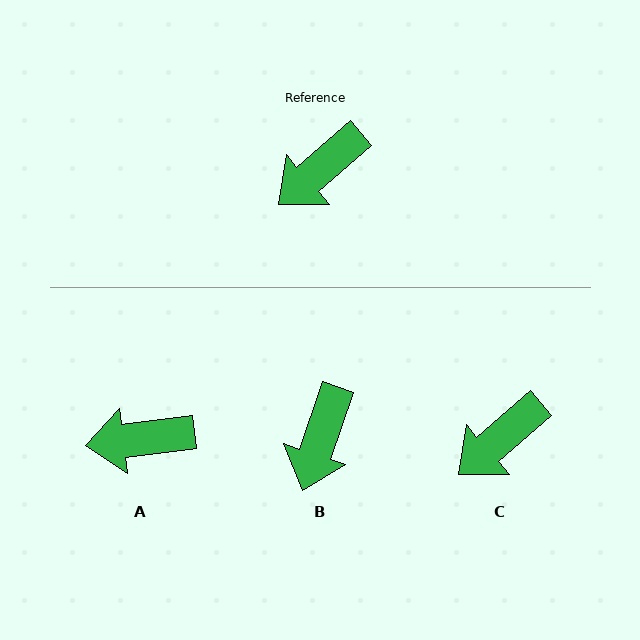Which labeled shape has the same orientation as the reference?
C.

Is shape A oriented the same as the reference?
No, it is off by about 34 degrees.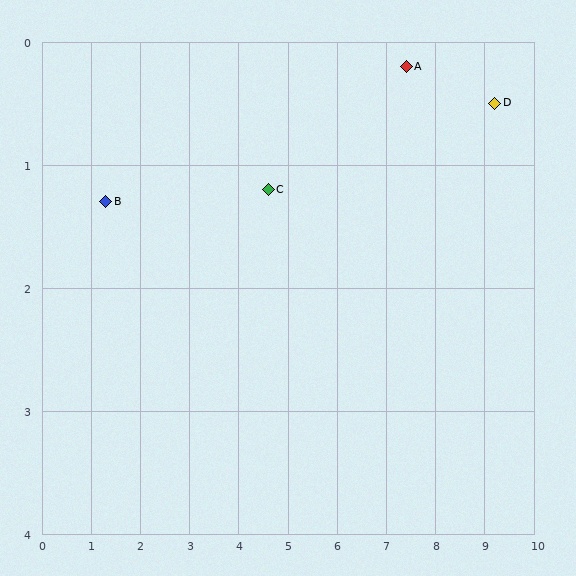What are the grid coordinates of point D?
Point D is at approximately (9.2, 0.5).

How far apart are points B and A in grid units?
Points B and A are about 6.2 grid units apart.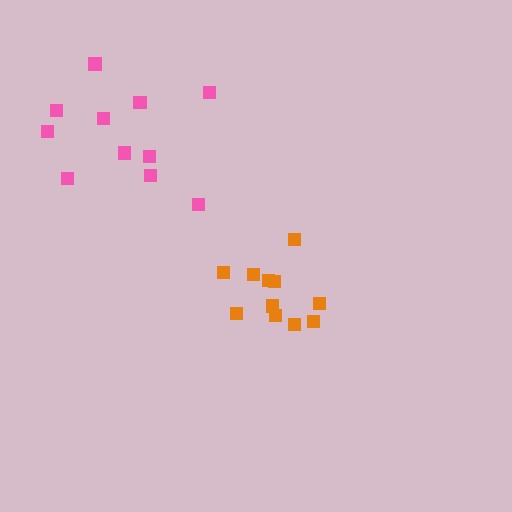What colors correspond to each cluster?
The clusters are colored: orange, pink.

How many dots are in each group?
Group 1: 11 dots, Group 2: 11 dots (22 total).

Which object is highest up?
The pink cluster is topmost.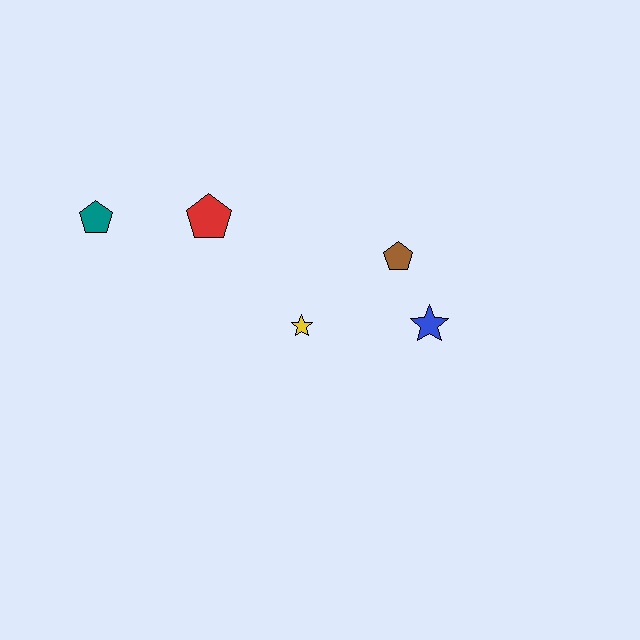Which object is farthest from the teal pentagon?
The blue star is farthest from the teal pentagon.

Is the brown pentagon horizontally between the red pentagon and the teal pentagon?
No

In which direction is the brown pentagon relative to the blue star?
The brown pentagon is above the blue star.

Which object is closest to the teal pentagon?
The red pentagon is closest to the teal pentagon.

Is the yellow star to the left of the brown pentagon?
Yes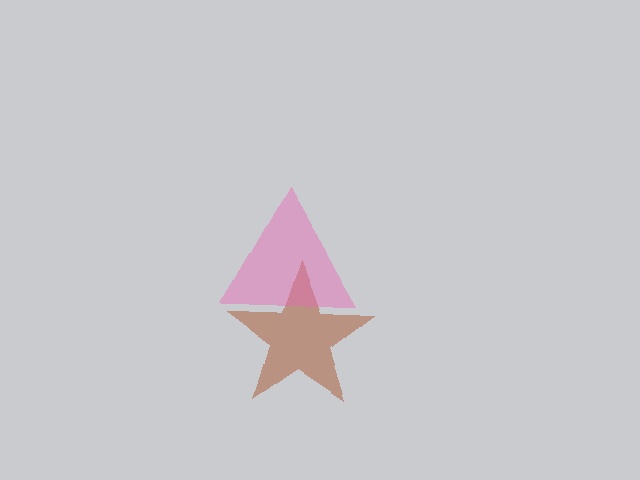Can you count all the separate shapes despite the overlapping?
Yes, there are 2 separate shapes.